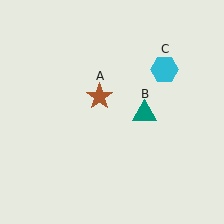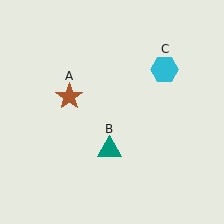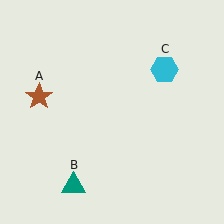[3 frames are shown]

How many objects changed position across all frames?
2 objects changed position: brown star (object A), teal triangle (object B).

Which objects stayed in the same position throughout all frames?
Cyan hexagon (object C) remained stationary.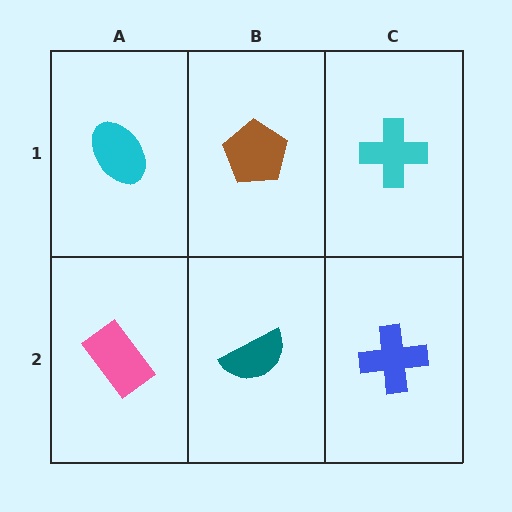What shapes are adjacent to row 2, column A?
A cyan ellipse (row 1, column A), a teal semicircle (row 2, column B).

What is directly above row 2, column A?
A cyan ellipse.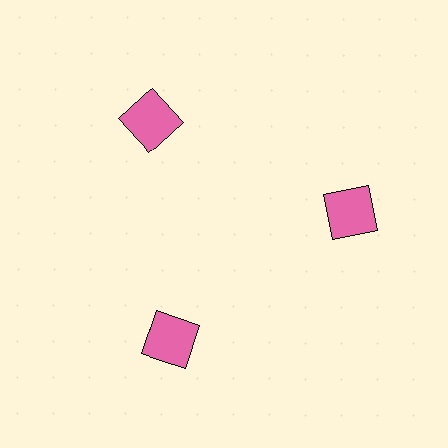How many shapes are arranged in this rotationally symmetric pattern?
There are 3 shapes, arranged in 3 groups of 1.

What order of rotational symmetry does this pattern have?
This pattern has 3-fold rotational symmetry.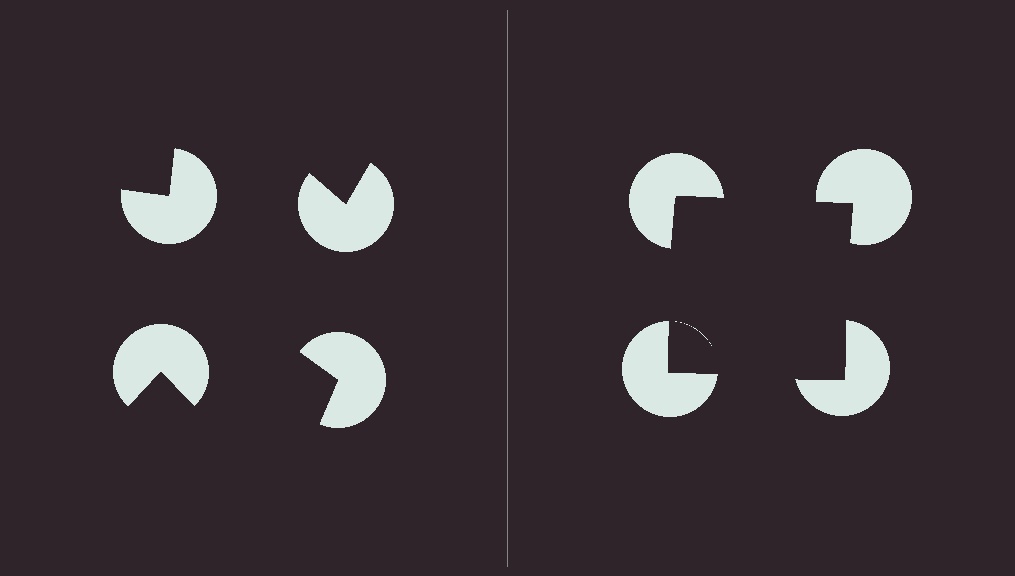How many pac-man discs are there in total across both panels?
8 — 4 on each side.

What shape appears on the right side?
An illusory square.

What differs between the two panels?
The pac-man discs are positioned identically on both sides; only the wedge orientations differ. On the right they align to a square; on the left they are misaligned.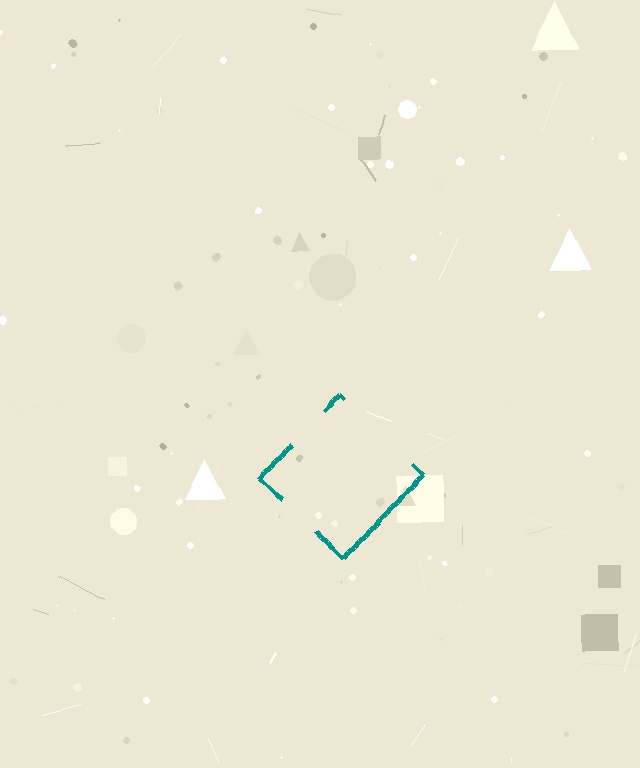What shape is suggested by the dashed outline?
The dashed outline suggests a diamond.